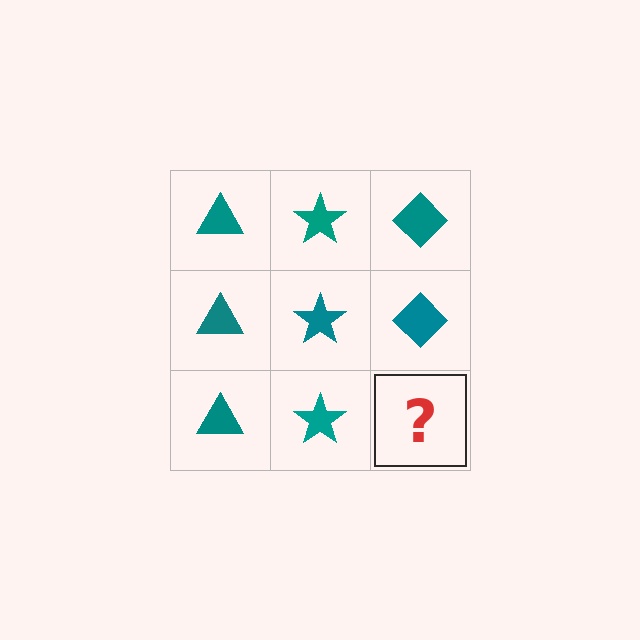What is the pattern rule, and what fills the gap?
The rule is that each column has a consistent shape. The gap should be filled with a teal diamond.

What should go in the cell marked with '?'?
The missing cell should contain a teal diamond.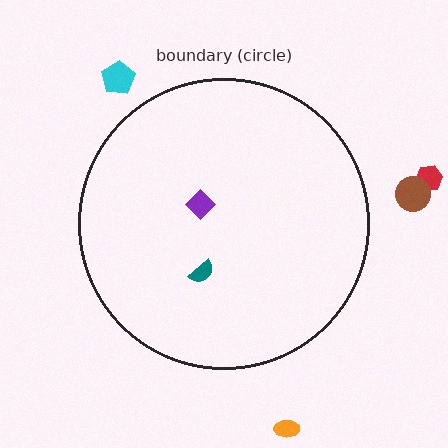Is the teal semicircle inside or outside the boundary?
Inside.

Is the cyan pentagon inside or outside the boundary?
Outside.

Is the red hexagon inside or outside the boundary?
Outside.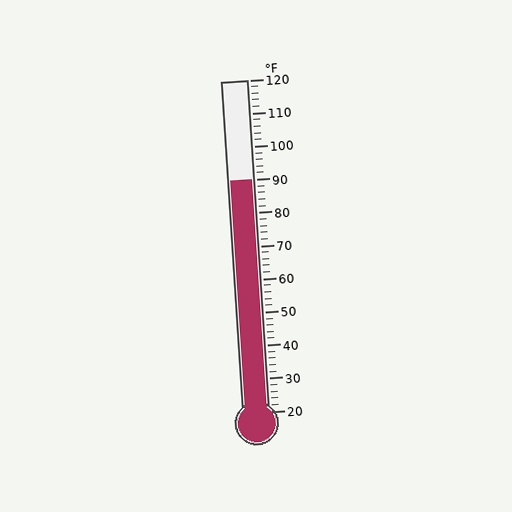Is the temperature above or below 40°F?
The temperature is above 40°F.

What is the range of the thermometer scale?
The thermometer scale ranges from 20°F to 120°F.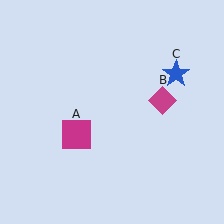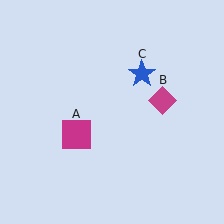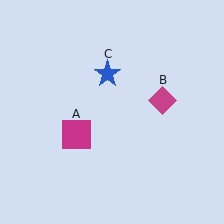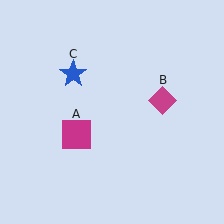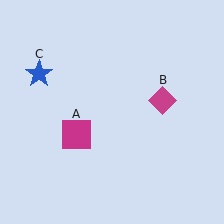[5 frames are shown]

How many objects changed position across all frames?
1 object changed position: blue star (object C).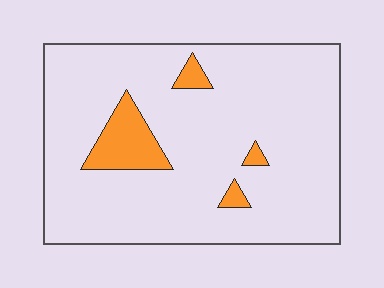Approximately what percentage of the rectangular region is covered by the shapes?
Approximately 10%.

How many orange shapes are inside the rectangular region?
4.